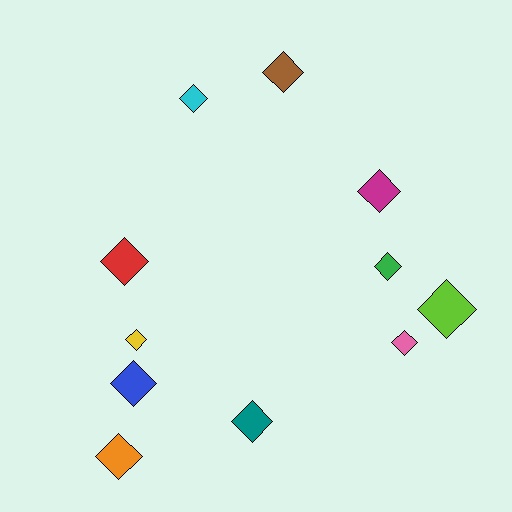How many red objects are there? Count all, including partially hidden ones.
There is 1 red object.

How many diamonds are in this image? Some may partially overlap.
There are 11 diamonds.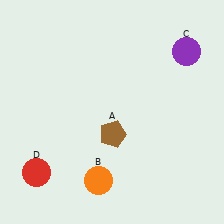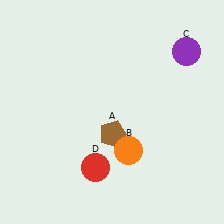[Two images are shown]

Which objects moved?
The objects that moved are: the orange circle (B), the red circle (D).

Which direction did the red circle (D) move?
The red circle (D) moved right.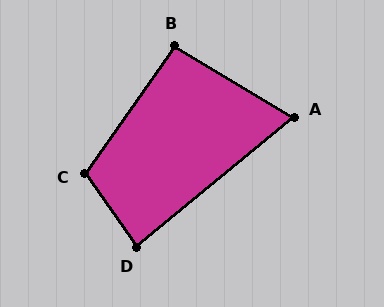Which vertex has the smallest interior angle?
A, at approximately 70 degrees.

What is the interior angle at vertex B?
Approximately 94 degrees (approximately right).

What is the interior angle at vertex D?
Approximately 86 degrees (approximately right).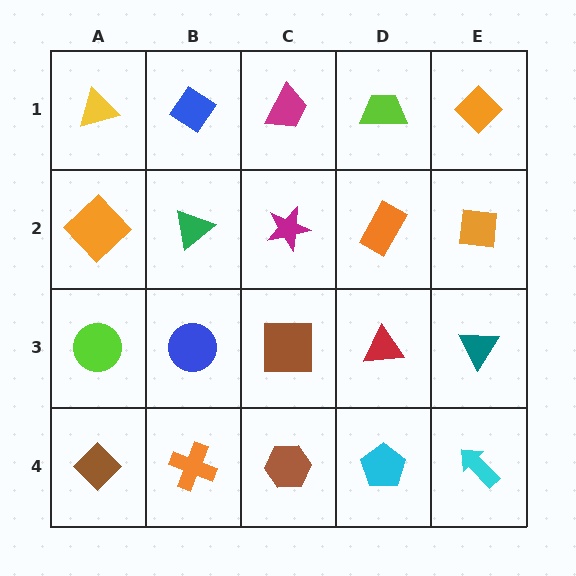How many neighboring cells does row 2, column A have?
3.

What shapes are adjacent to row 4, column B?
A blue circle (row 3, column B), a brown diamond (row 4, column A), a brown hexagon (row 4, column C).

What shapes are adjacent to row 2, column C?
A magenta trapezoid (row 1, column C), a brown square (row 3, column C), a green triangle (row 2, column B), an orange rectangle (row 2, column D).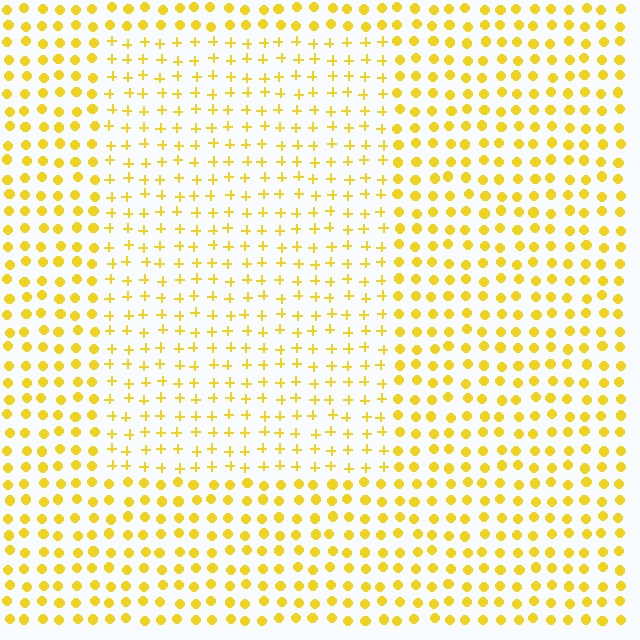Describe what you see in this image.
The image is filled with small yellow elements arranged in a uniform grid. A rectangle-shaped region contains plus signs, while the surrounding area contains circles. The boundary is defined purely by the change in element shape.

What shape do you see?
I see a rectangle.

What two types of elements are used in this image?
The image uses plus signs inside the rectangle region and circles outside it.